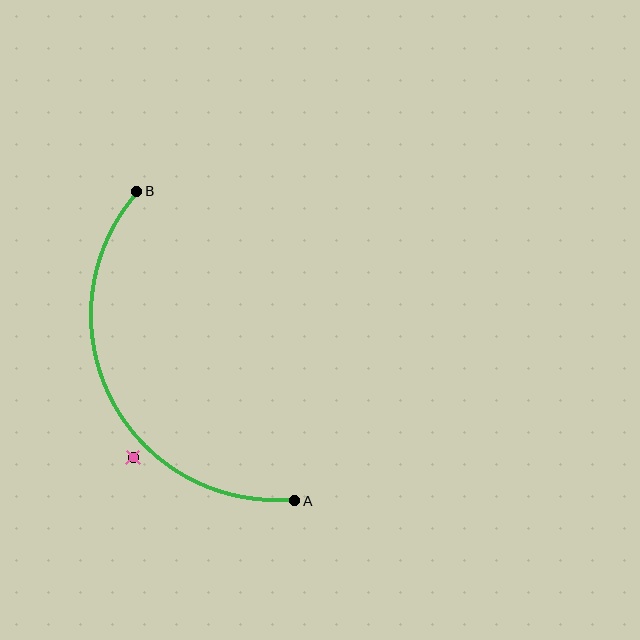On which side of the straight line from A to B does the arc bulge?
The arc bulges to the left of the straight line connecting A and B.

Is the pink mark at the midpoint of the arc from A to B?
No — the pink mark does not lie on the arc at all. It sits slightly outside the curve.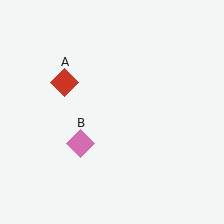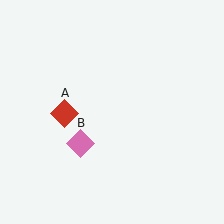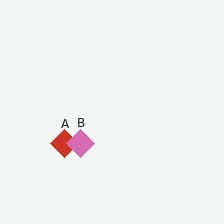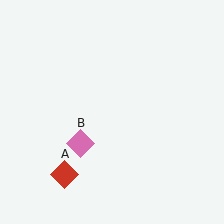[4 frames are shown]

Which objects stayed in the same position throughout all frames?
Pink diamond (object B) remained stationary.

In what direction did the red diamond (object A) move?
The red diamond (object A) moved down.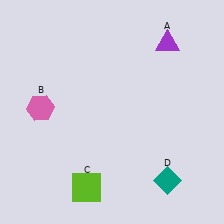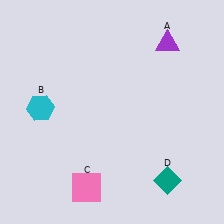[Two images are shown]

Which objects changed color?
B changed from pink to cyan. C changed from lime to pink.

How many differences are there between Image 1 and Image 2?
There are 2 differences between the two images.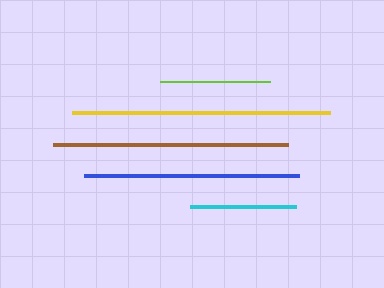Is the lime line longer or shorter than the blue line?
The blue line is longer than the lime line.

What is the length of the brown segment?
The brown segment is approximately 235 pixels long.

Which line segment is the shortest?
The cyan line is the shortest at approximately 106 pixels.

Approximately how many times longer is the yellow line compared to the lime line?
The yellow line is approximately 2.3 times the length of the lime line.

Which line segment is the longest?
The yellow line is the longest at approximately 258 pixels.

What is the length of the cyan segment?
The cyan segment is approximately 106 pixels long.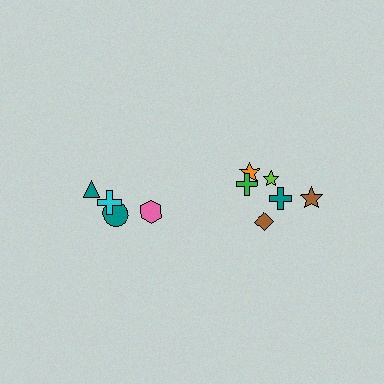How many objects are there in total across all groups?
There are 10 objects.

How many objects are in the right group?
There are 6 objects.